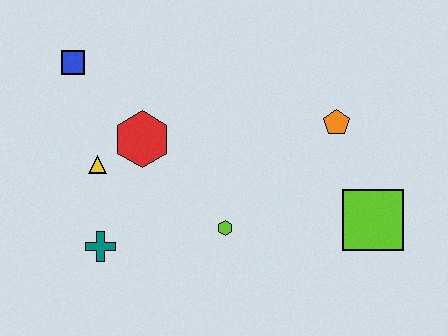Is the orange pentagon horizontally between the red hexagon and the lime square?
Yes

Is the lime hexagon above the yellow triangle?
No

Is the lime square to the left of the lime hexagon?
No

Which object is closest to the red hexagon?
The yellow triangle is closest to the red hexagon.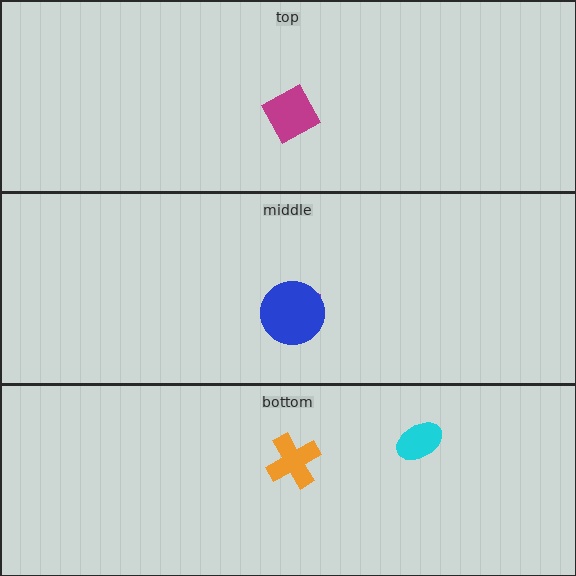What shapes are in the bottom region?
The cyan ellipse, the orange cross.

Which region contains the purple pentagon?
The middle region.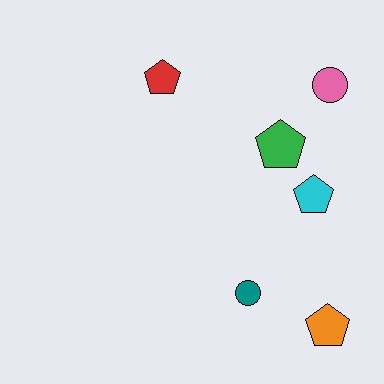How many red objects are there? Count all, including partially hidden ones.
There is 1 red object.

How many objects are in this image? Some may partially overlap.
There are 6 objects.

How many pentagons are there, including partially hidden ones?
There are 4 pentagons.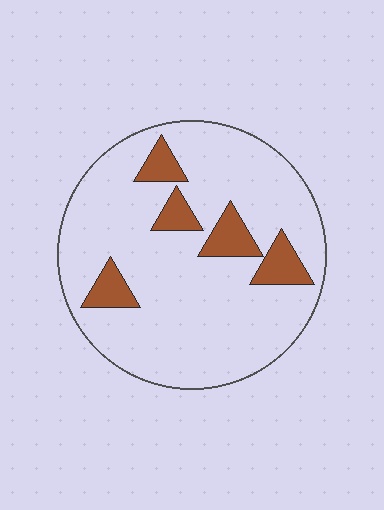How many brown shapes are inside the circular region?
5.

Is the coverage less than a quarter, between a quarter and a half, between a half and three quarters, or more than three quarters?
Less than a quarter.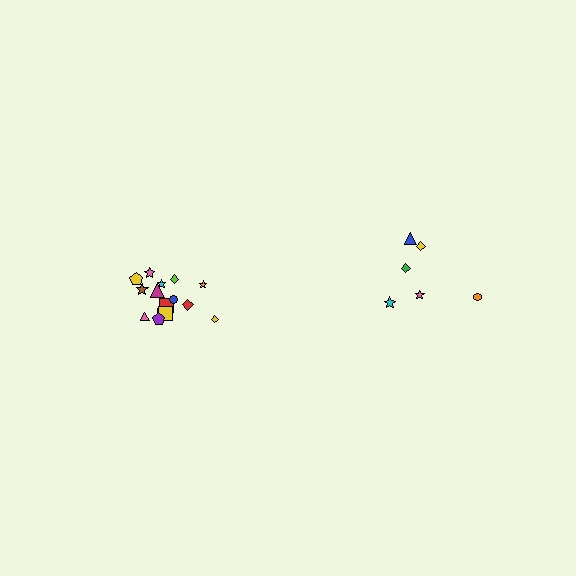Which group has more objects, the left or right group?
The left group.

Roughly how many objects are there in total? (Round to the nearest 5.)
Roughly 20 objects in total.